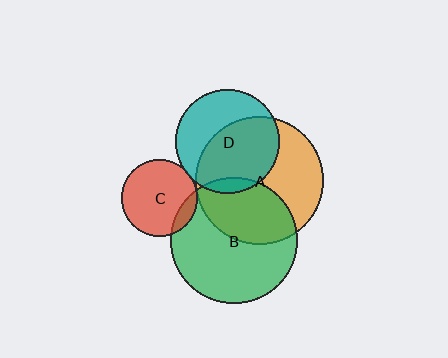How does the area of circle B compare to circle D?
Approximately 1.5 times.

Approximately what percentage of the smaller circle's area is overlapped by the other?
Approximately 55%.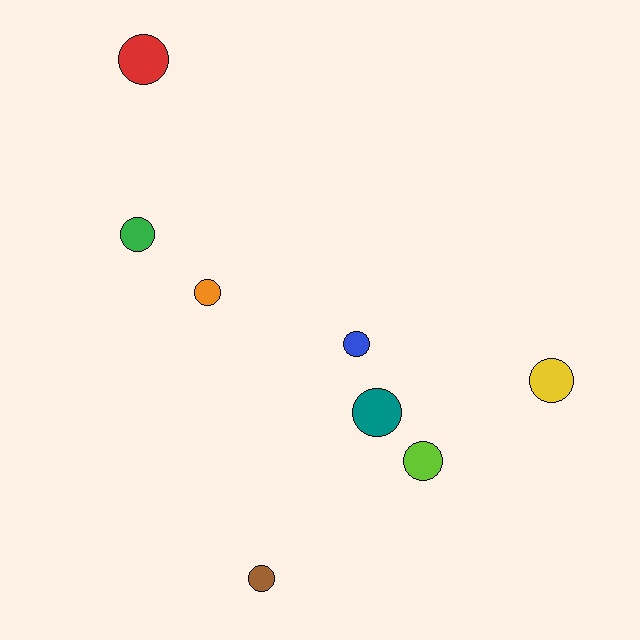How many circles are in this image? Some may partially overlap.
There are 8 circles.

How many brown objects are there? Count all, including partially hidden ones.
There is 1 brown object.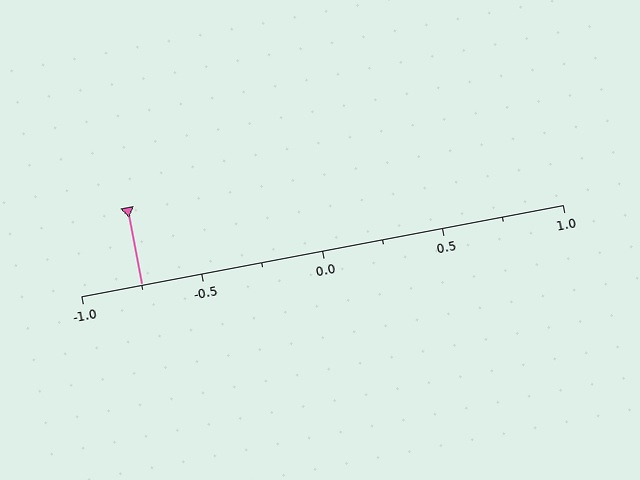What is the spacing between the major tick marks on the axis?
The major ticks are spaced 0.5 apart.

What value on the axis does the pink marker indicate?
The marker indicates approximately -0.75.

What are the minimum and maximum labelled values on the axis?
The axis runs from -1.0 to 1.0.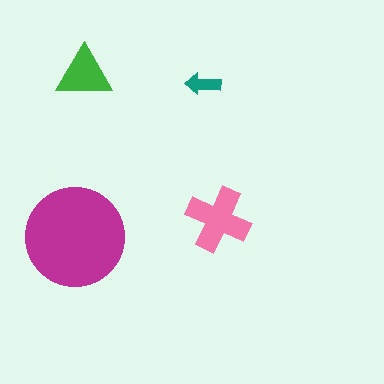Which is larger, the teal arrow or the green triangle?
The green triangle.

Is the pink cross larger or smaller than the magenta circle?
Smaller.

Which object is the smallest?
The teal arrow.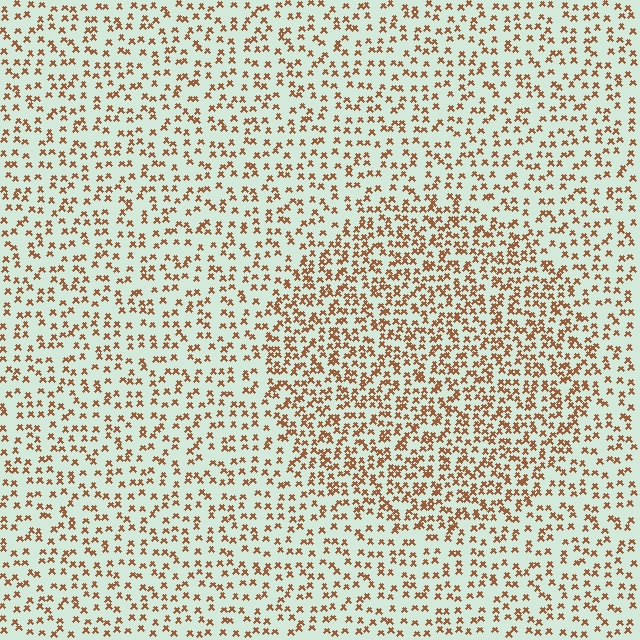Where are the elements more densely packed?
The elements are more densely packed inside the circle boundary.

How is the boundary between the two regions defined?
The boundary is defined by a change in element density (approximately 1.8x ratio). All elements are the same color, size, and shape.